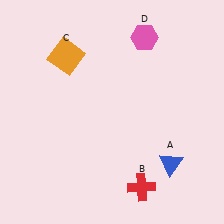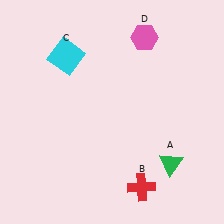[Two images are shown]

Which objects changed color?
A changed from blue to green. C changed from orange to cyan.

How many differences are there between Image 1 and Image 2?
There are 2 differences between the two images.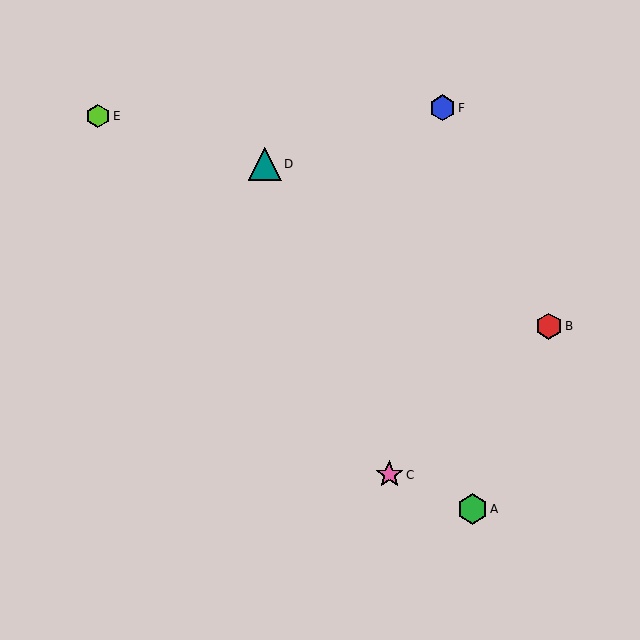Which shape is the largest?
The teal triangle (labeled D) is the largest.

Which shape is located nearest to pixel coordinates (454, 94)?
The blue hexagon (labeled F) at (442, 108) is nearest to that location.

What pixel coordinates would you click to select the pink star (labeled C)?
Click at (389, 475) to select the pink star C.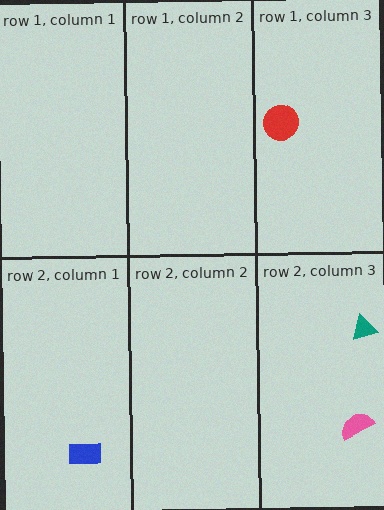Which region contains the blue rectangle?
The row 2, column 1 region.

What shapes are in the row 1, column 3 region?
The red circle.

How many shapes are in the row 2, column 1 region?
1.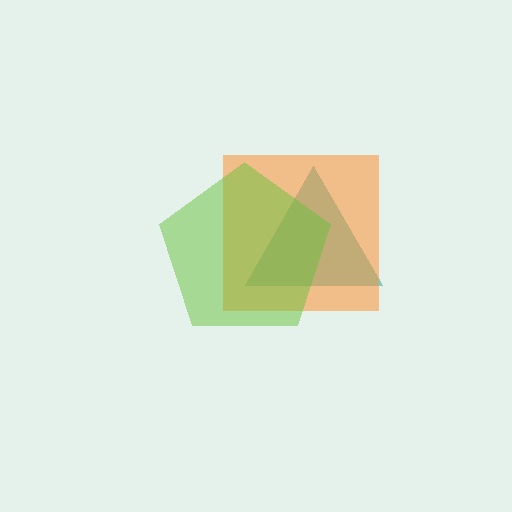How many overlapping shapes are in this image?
There are 3 overlapping shapes in the image.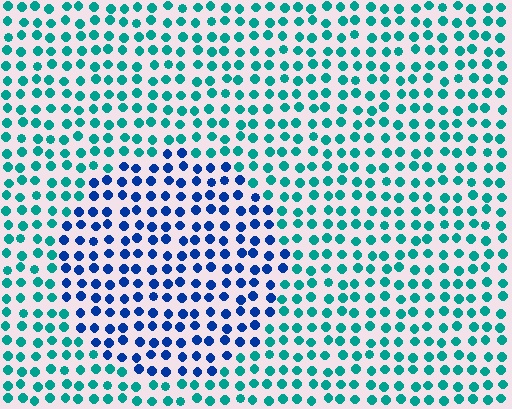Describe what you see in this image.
The image is filled with small teal elements in a uniform arrangement. A circle-shaped region is visible where the elements are tinted to a slightly different hue, forming a subtle color boundary.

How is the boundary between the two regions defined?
The boundary is defined purely by a slight shift in hue (about 47 degrees). Spacing, size, and orientation are identical on both sides.